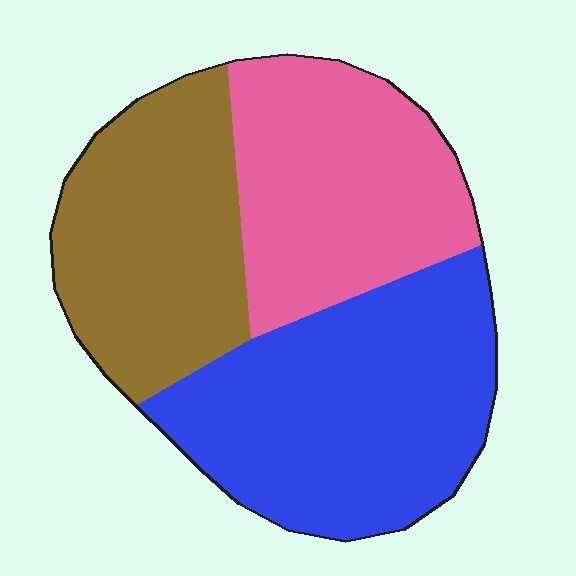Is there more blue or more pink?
Blue.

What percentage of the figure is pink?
Pink covers roughly 30% of the figure.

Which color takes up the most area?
Blue, at roughly 40%.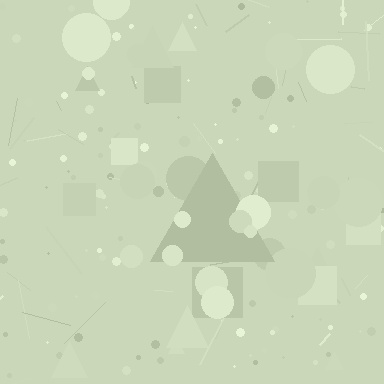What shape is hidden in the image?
A triangle is hidden in the image.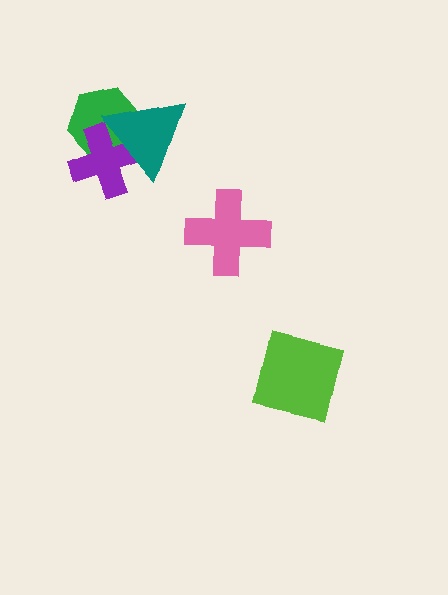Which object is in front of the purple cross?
The teal triangle is in front of the purple cross.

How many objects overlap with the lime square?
0 objects overlap with the lime square.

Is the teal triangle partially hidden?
No, no other shape covers it.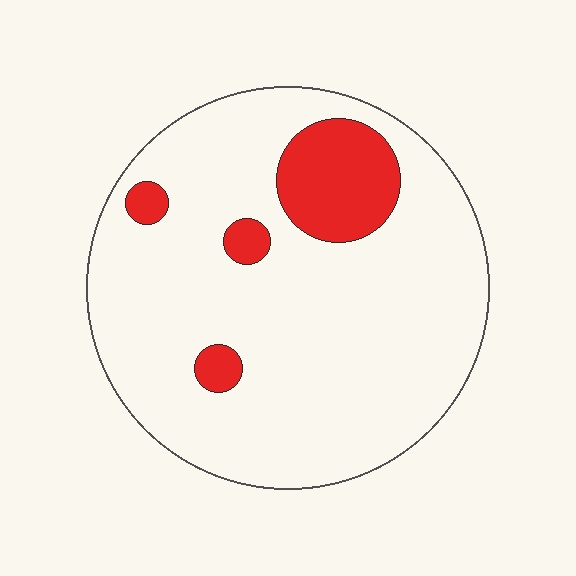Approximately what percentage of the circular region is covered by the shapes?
Approximately 15%.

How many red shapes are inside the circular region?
4.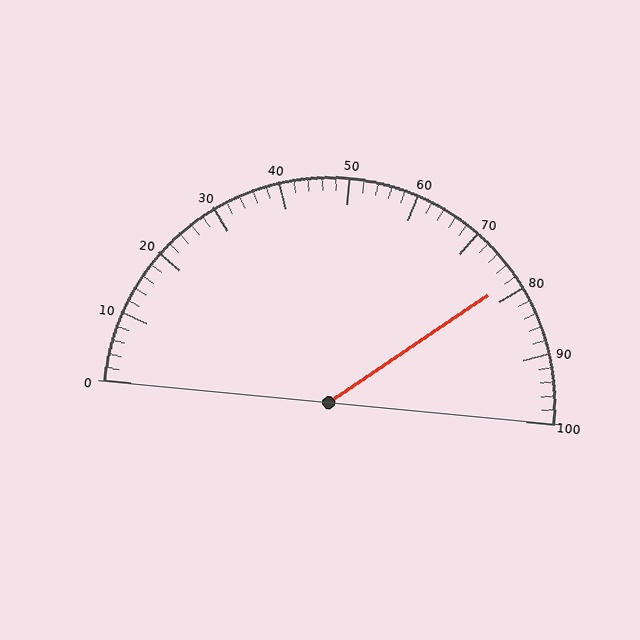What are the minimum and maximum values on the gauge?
The gauge ranges from 0 to 100.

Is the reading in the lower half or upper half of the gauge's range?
The reading is in the upper half of the range (0 to 100).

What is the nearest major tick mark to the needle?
The nearest major tick mark is 80.